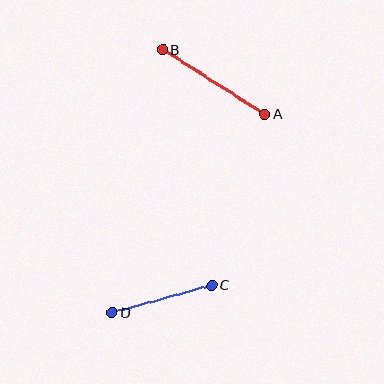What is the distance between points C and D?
The distance is approximately 103 pixels.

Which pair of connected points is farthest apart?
Points A and B are farthest apart.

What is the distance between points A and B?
The distance is approximately 121 pixels.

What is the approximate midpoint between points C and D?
The midpoint is at approximately (162, 299) pixels.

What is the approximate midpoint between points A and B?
The midpoint is at approximately (214, 82) pixels.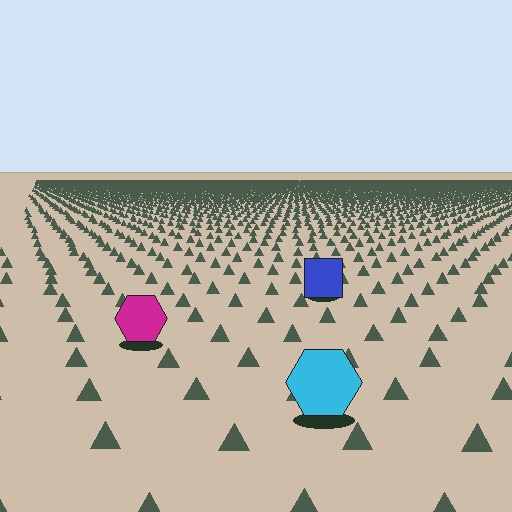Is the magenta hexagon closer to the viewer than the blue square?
Yes. The magenta hexagon is closer — you can tell from the texture gradient: the ground texture is coarser near it.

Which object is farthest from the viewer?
The blue square is farthest from the viewer. It appears smaller and the ground texture around it is denser.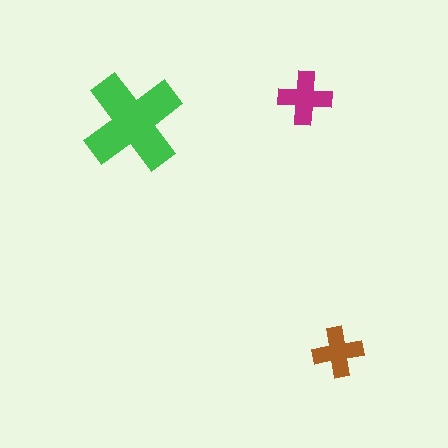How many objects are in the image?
There are 3 objects in the image.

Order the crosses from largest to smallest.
the green one, the magenta one, the brown one.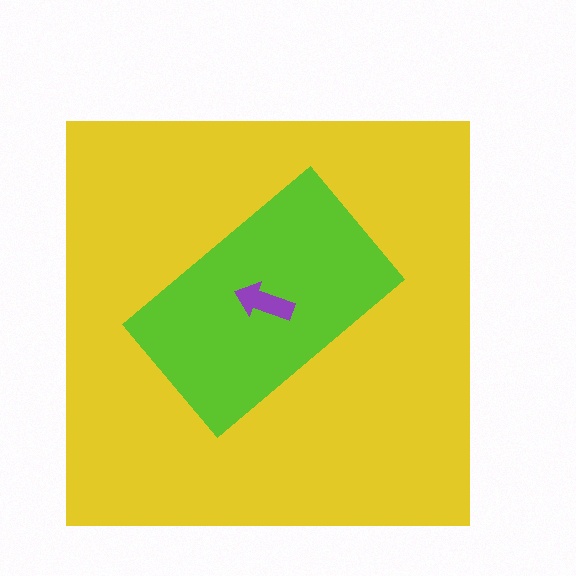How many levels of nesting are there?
3.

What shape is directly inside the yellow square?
The lime rectangle.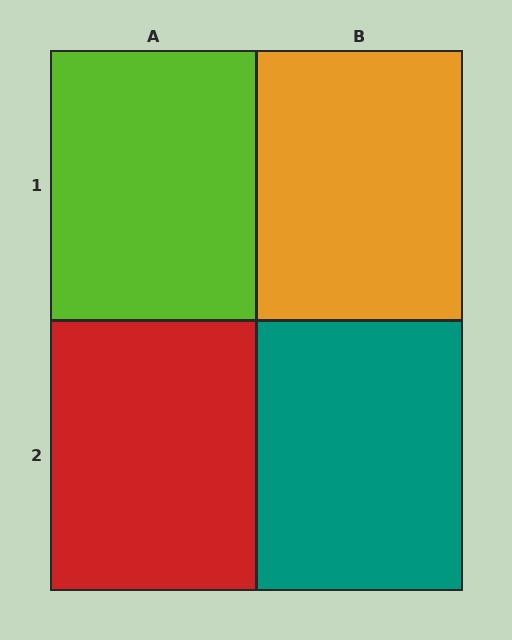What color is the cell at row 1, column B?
Orange.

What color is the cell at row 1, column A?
Lime.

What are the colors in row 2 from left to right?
Red, teal.